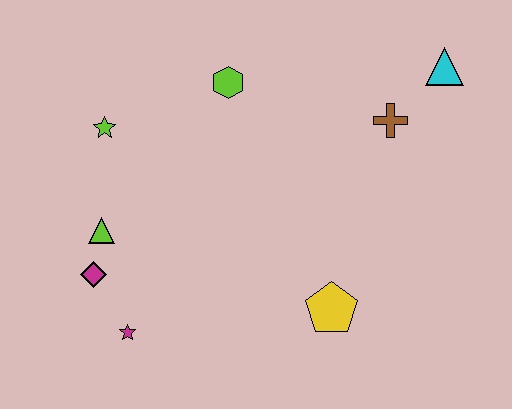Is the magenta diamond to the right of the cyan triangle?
No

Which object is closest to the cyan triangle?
The brown cross is closest to the cyan triangle.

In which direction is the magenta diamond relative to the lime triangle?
The magenta diamond is below the lime triangle.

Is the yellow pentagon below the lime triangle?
Yes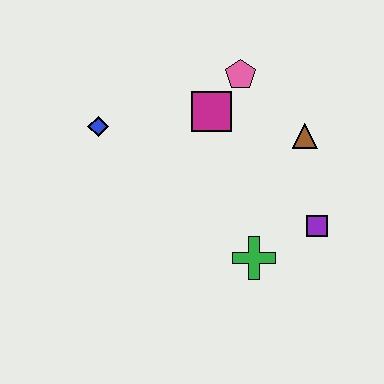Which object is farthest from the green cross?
The blue diamond is farthest from the green cross.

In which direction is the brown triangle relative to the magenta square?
The brown triangle is to the right of the magenta square.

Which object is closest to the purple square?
The green cross is closest to the purple square.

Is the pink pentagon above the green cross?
Yes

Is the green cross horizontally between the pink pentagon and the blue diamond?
No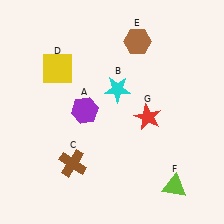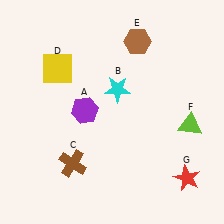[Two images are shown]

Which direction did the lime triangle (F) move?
The lime triangle (F) moved up.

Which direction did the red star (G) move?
The red star (G) moved down.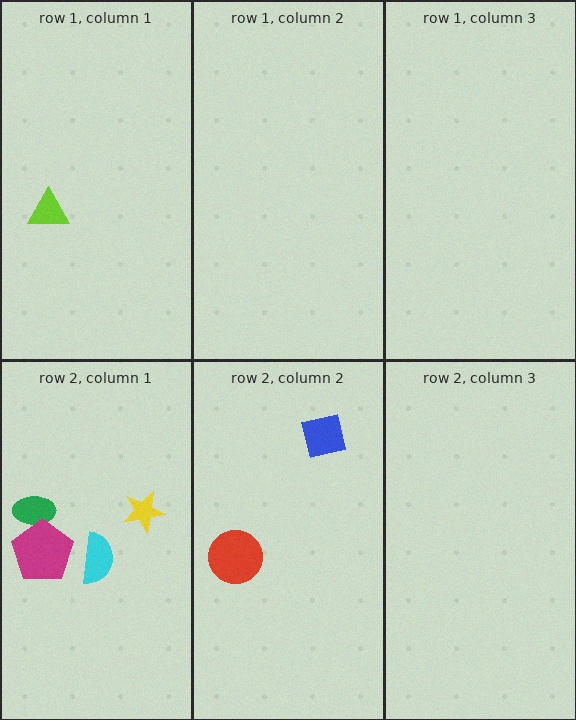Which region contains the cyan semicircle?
The row 2, column 1 region.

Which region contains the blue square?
The row 2, column 2 region.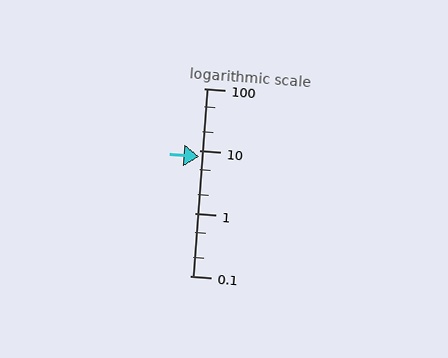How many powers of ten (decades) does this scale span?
The scale spans 3 decades, from 0.1 to 100.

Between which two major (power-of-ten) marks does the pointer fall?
The pointer is between 1 and 10.